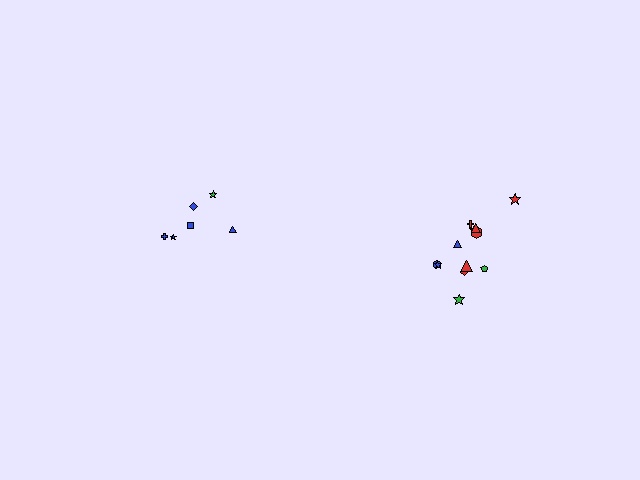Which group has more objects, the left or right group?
The right group.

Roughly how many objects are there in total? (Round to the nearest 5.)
Roughly 20 objects in total.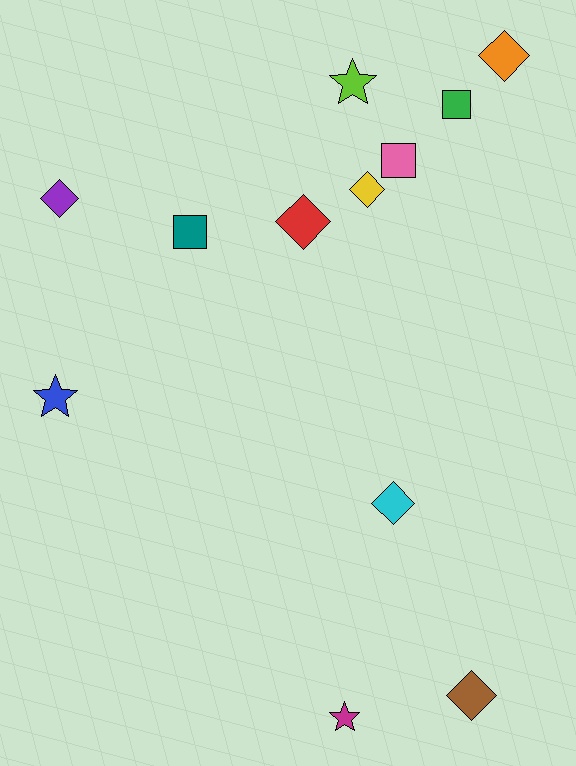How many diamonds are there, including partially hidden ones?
There are 6 diamonds.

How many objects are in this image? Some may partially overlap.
There are 12 objects.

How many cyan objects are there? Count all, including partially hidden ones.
There is 1 cyan object.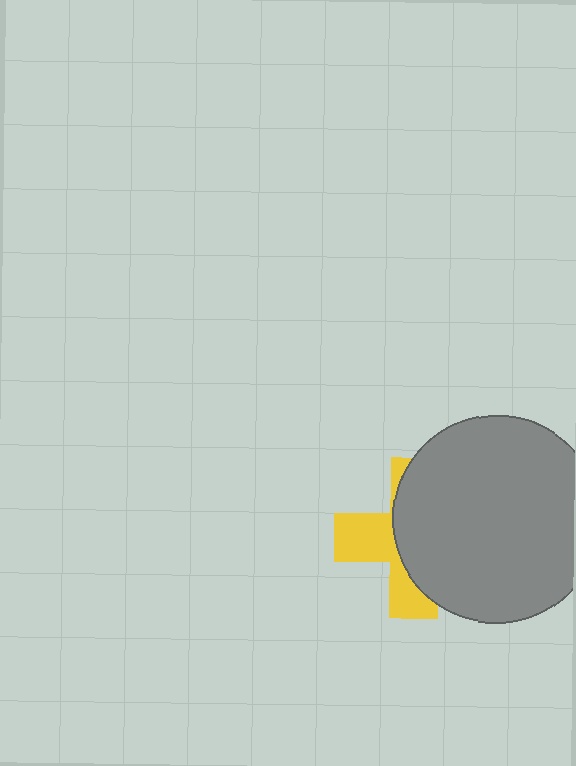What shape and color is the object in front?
The object in front is a gray circle.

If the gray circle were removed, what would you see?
You would see the complete yellow cross.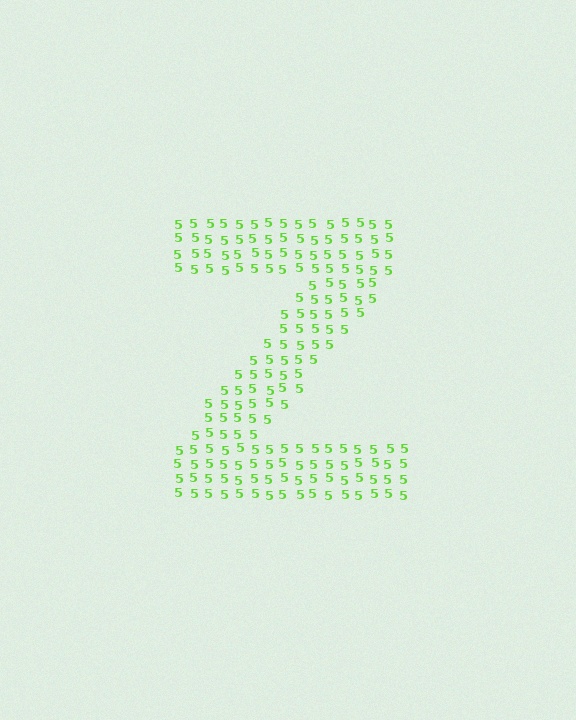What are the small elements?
The small elements are digit 5's.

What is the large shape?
The large shape is the letter Z.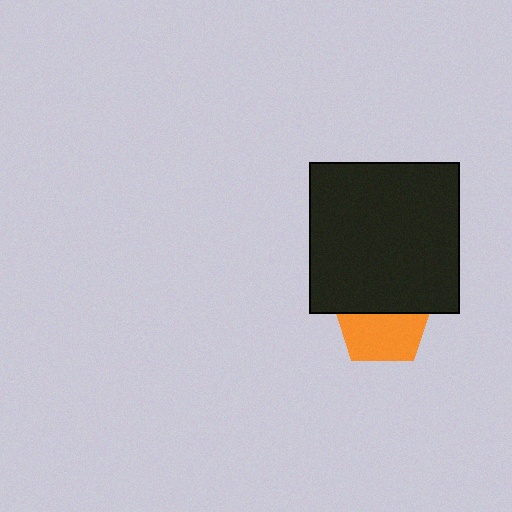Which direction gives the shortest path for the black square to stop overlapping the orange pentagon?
Moving up gives the shortest separation.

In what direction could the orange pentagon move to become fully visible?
The orange pentagon could move down. That would shift it out from behind the black square entirely.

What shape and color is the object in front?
The object in front is a black square.